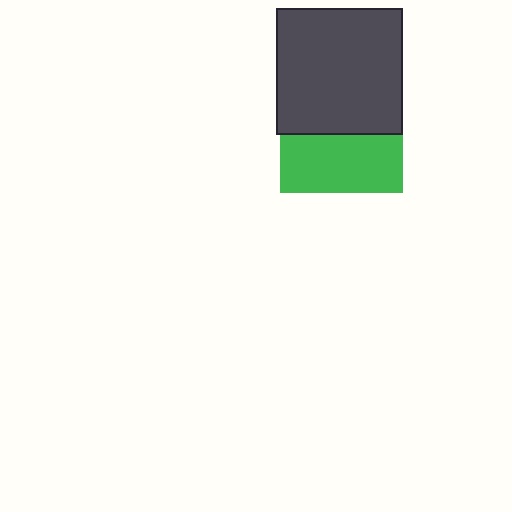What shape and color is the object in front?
The object in front is a dark gray square.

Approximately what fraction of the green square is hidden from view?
Roughly 53% of the green square is hidden behind the dark gray square.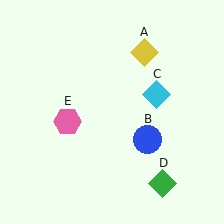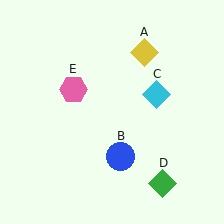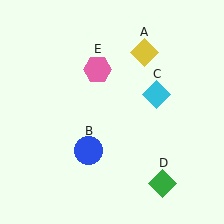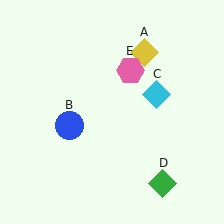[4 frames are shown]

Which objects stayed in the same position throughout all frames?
Yellow diamond (object A) and cyan diamond (object C) and green diamond (object D) remained stationary.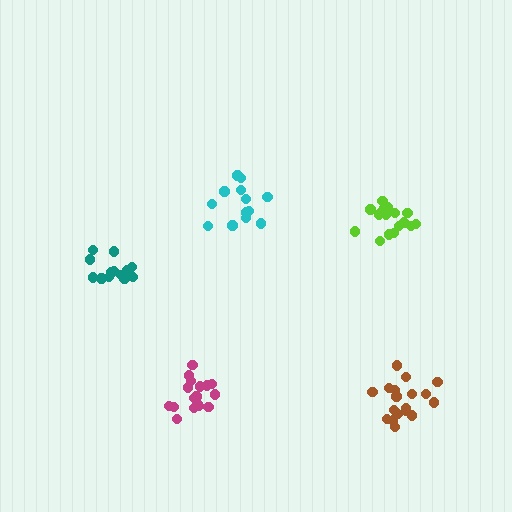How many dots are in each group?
Group 1: 18 dots, Group 2: 17 dots, Group 3: 13 dots, Group 4: 18 dots, Group 5: 13 dots (79 total).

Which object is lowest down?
The brown cluster is bottommost.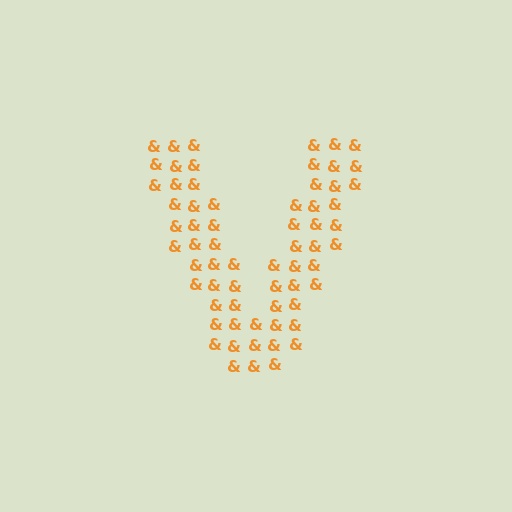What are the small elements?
The small elements are ampersands.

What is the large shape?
The large shape is the letter V.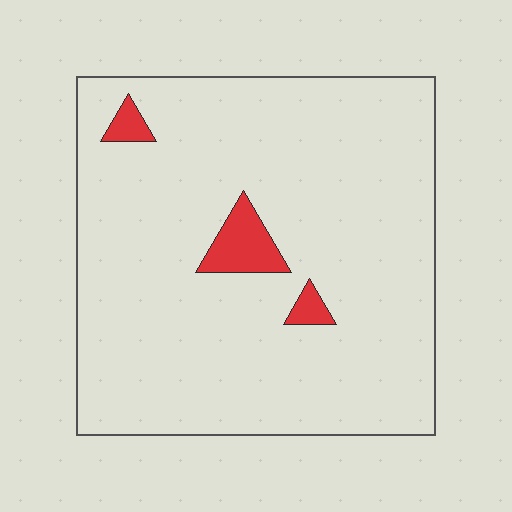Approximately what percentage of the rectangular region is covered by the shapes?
Approximately 5%.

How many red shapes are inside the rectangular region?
3.